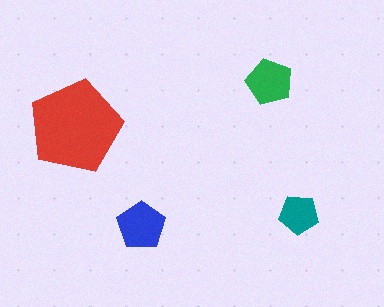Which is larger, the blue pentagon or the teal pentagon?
The blue one.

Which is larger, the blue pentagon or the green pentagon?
The blue one.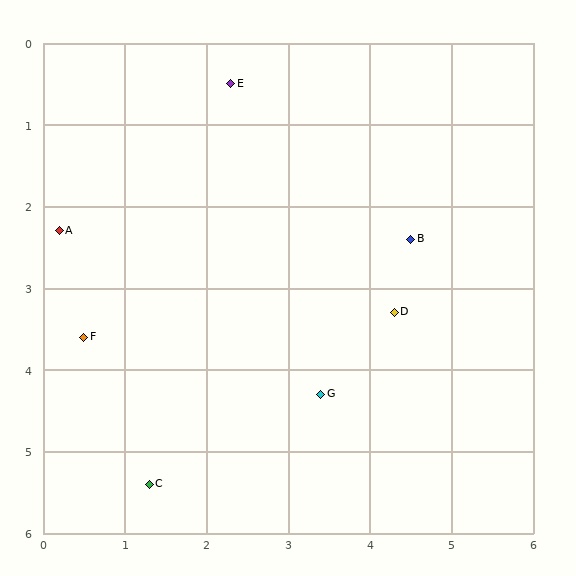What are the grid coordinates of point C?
Point C is at approximately (1.3, 5.4).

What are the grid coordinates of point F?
Point F is at approximately (0.5, 3.6).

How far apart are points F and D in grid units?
Points F and D are about 3.8 grid units apart.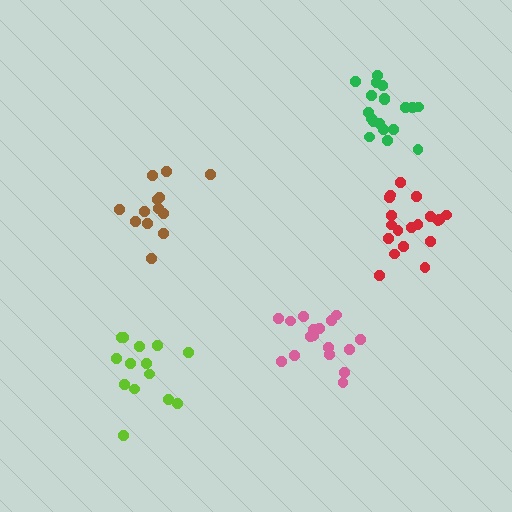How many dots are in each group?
Group 1: 19 dots, Group 2: 19 dots, Group 3: 13 dots, Group 4: 18 dots, Group 5: 14 dots (83 total).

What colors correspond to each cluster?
The clusters are colored: green, red, brown, pink, lime.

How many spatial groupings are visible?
There are 5 spatial groupings.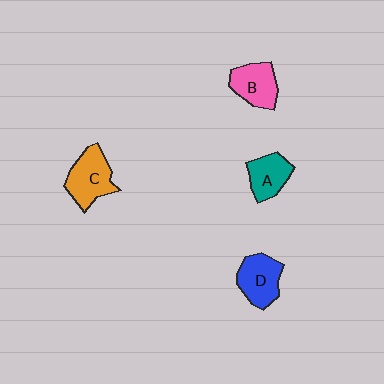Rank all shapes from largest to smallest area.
From largest to smallest: C (orange), D (blue), B (pink), A (teal).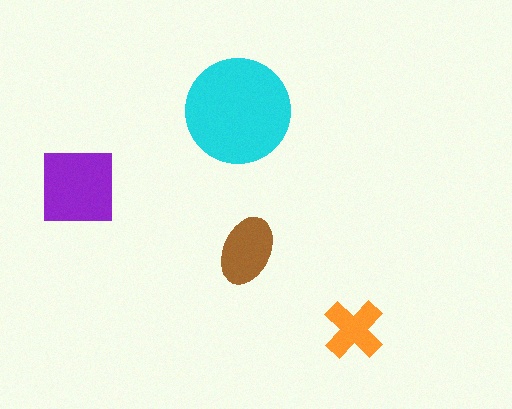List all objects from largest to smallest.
The cyan circle, the purple square, the brown ellipse, the orange cross.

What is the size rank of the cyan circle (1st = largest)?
1st.